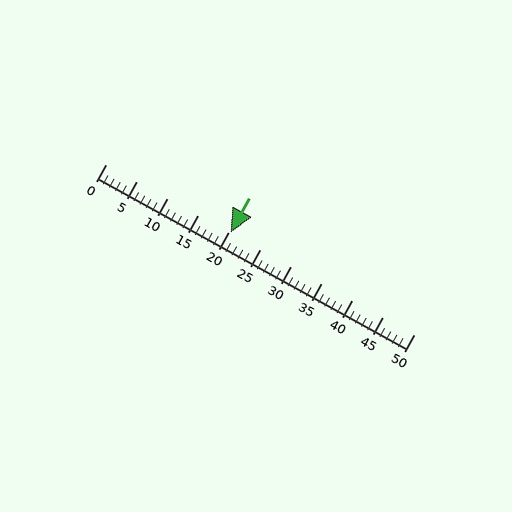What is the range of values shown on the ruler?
The ruler shows values from 0 to 50.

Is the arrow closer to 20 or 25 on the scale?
The arrow is closer to 20.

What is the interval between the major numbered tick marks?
The major tick marks are spaced 5 units apart.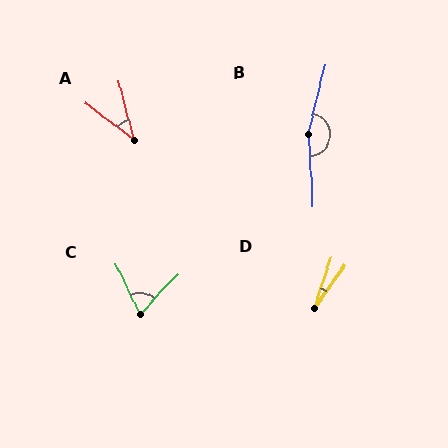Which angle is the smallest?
D, at approximately 18 degrees.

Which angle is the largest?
B, at approximately 163 degrees.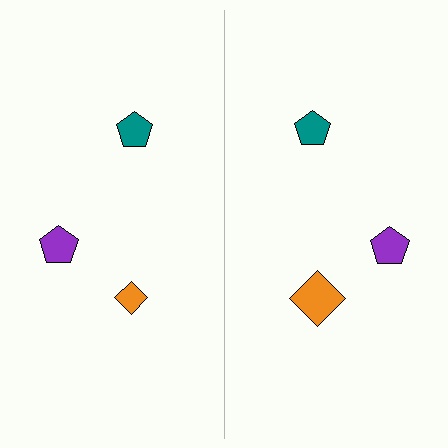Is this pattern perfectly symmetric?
No, the pattern is not perfectly symmetric. The orange diamond on the right side has a different size than its mirror counterpart.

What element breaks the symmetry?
The orange diamond on the right side has a different size than its mirror counterpart.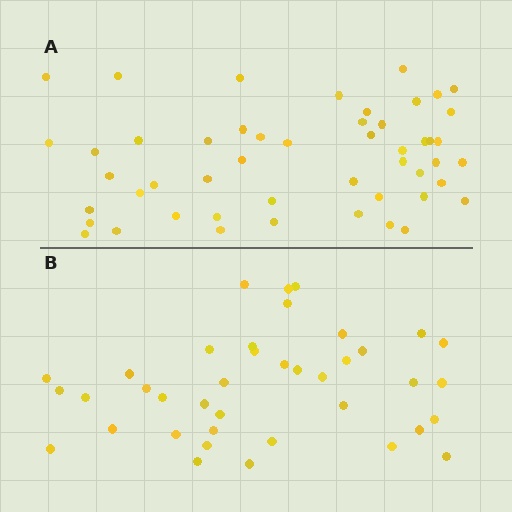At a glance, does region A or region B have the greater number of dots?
Region A (the top region) has more dots.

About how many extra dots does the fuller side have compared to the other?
Region A has roughly 12 or so more dots than region B.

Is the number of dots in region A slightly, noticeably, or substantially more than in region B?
Region A has noticeably more, but not dramatically so. The ratio is roughly 1.3 to 1.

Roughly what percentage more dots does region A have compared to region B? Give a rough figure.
About 30% more.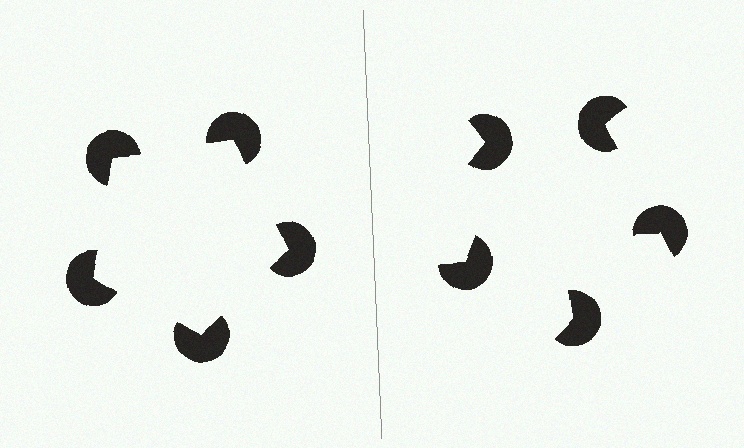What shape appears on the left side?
An illusory pentagon.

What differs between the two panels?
The pac-man discs are positioned identically on both sides; only the wedge orientations differ. On the left they align to a pentagon; on the right they are misaligned.